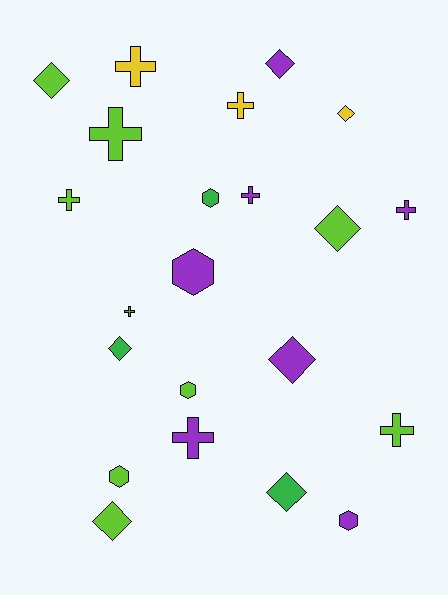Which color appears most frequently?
Lime, with 8 objects.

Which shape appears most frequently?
Cross, with 9 objects.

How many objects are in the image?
There are 22 objects.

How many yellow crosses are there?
There are 2 yellow crosses.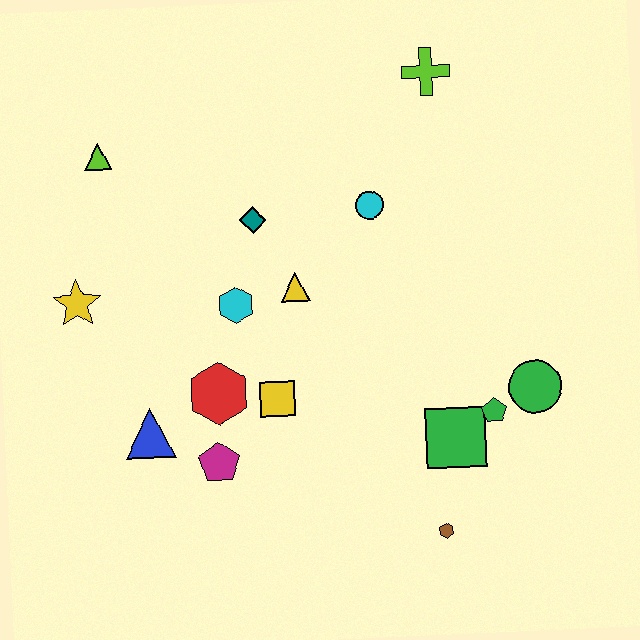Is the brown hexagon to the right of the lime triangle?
Yes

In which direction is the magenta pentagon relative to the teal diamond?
The magenta pentagon is below the teal diamond.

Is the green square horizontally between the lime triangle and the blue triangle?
No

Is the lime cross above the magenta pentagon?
Yes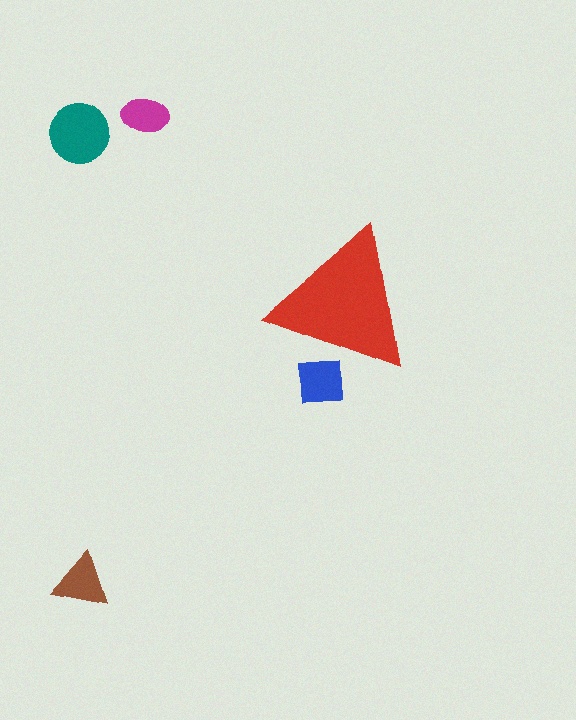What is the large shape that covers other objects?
A red triangle.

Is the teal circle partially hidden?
No, the teal circle is fully visible.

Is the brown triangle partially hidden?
No, the brown triangle is fully visible.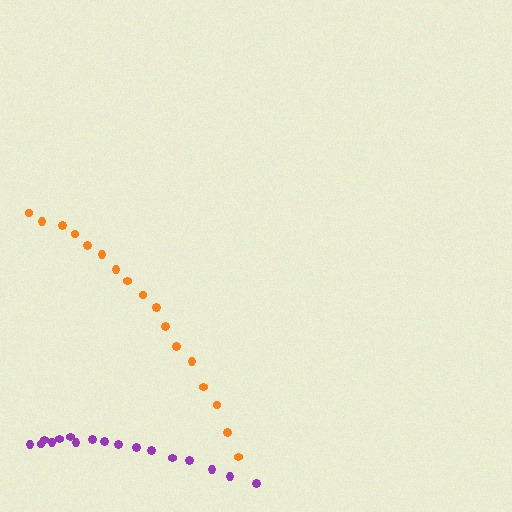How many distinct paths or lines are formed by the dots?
There are 2 distinct paths.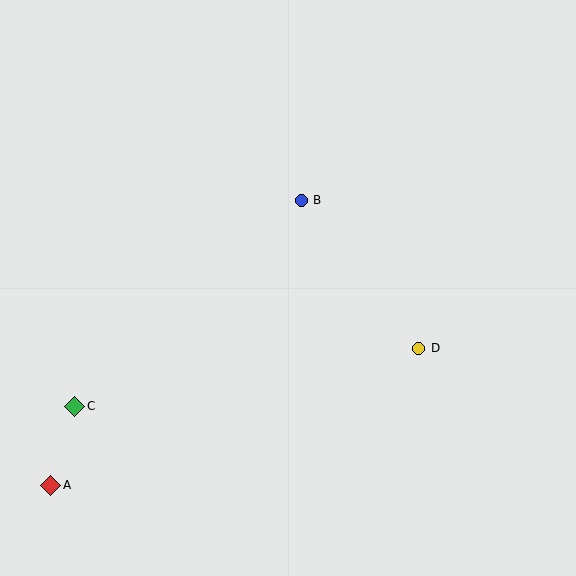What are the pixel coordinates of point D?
Point D is at (419, 348).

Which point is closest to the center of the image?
Point B at (301, 200) is closest to the center.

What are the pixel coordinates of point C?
Point C is at (75, 406).